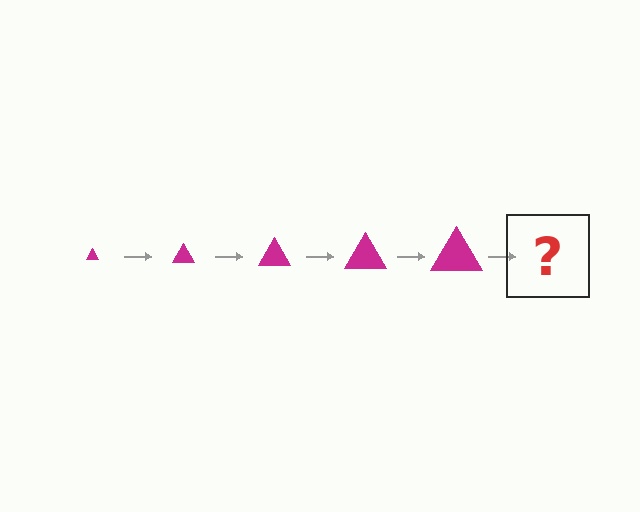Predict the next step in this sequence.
The next step is a magenta triangle, larger than the previous one.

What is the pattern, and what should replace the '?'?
The pattern is that the triangle gets progressively larger each step. The '?' should be a magenta triangle, larger than the previous one.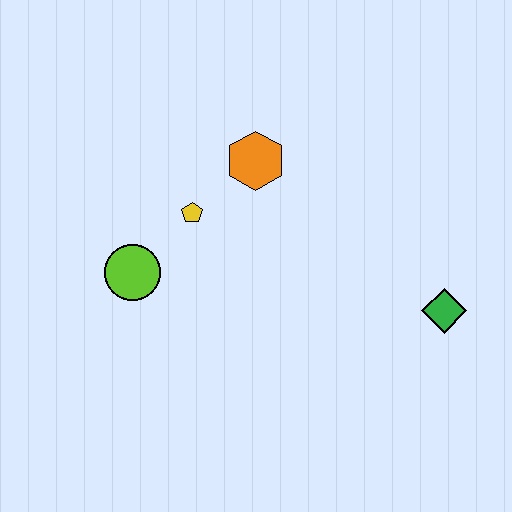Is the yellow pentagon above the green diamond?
Yes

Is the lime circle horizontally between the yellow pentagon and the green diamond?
No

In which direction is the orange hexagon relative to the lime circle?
The orange hexagon is to the right of the lime circle.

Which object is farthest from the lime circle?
The green diamond is farthest from the lime circle.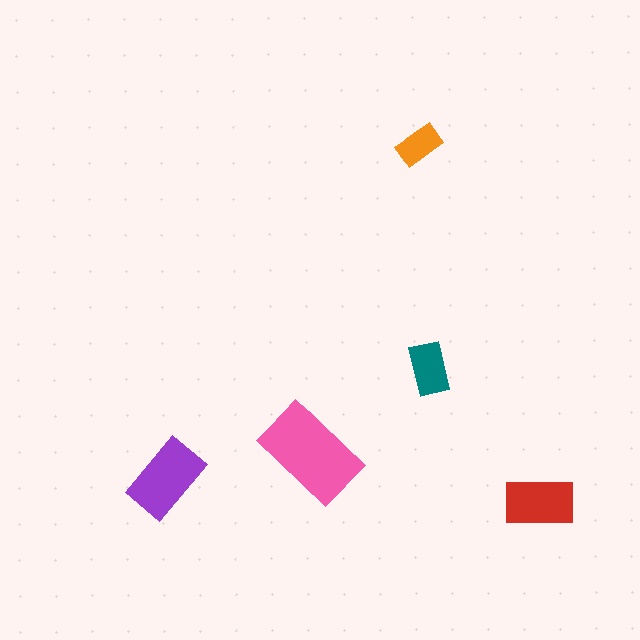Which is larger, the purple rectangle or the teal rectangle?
The purple one.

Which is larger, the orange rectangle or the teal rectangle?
The teal one.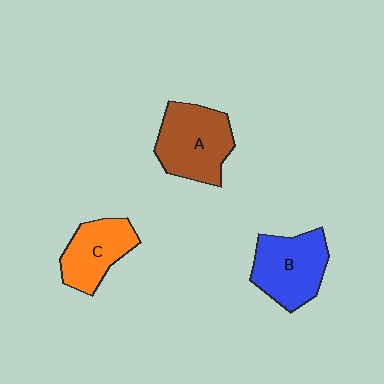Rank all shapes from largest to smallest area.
From largest to smallest: A (brown), B (blue), C (orange).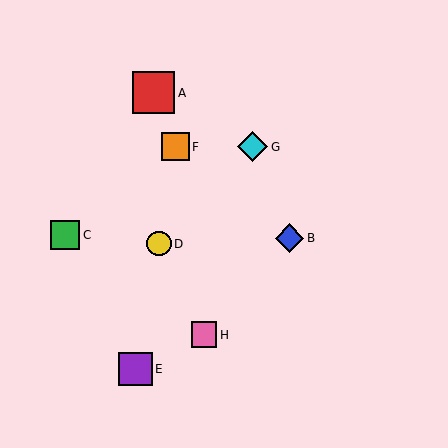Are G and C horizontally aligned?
No, G is at y≈147 and C is at y≈235.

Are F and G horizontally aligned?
Yes, both are at y≈147.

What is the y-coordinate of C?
Object C is at y≈235.